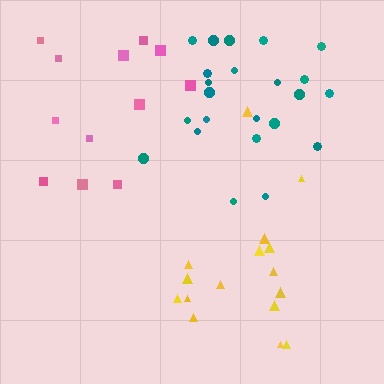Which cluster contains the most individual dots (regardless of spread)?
Teal (23).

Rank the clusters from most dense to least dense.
teal, yellow, pink.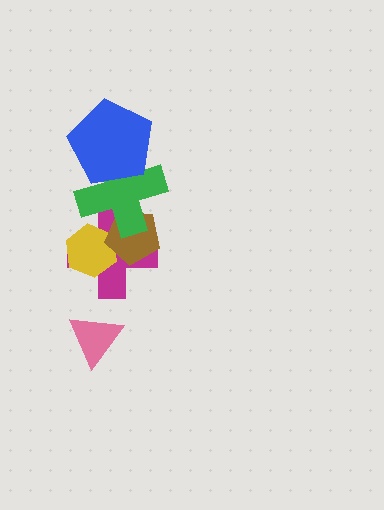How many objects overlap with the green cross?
3 objects overlap with the green cross.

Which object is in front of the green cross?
The blue pentagon is in front of the green cross.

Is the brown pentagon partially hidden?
Yes, it is partially covered by another shape.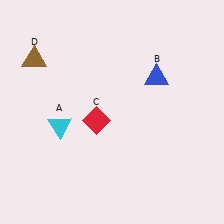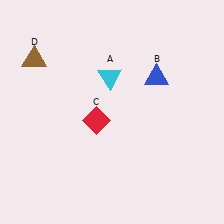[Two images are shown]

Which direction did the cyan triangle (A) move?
The cyan triangle (A) moved right.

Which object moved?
The cyan triangle (A) moved right.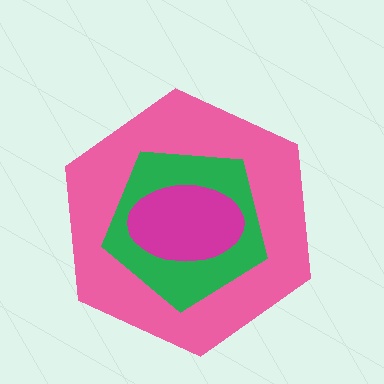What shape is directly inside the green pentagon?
The magenta ellipse.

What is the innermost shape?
The magenta ellipse.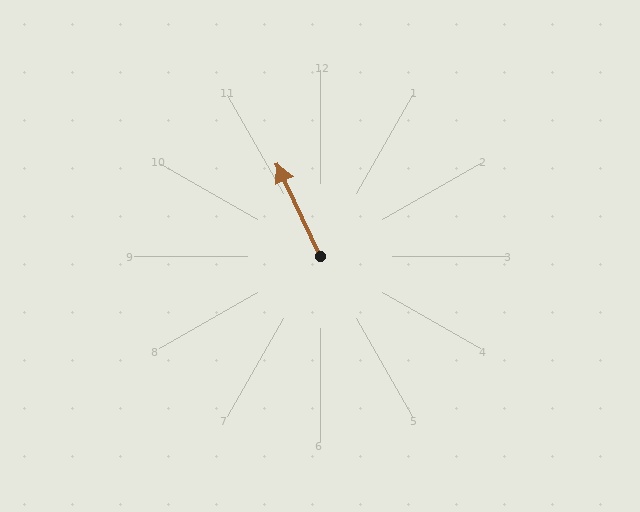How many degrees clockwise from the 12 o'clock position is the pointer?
Approximately 335 degrees.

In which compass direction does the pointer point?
Northwest.